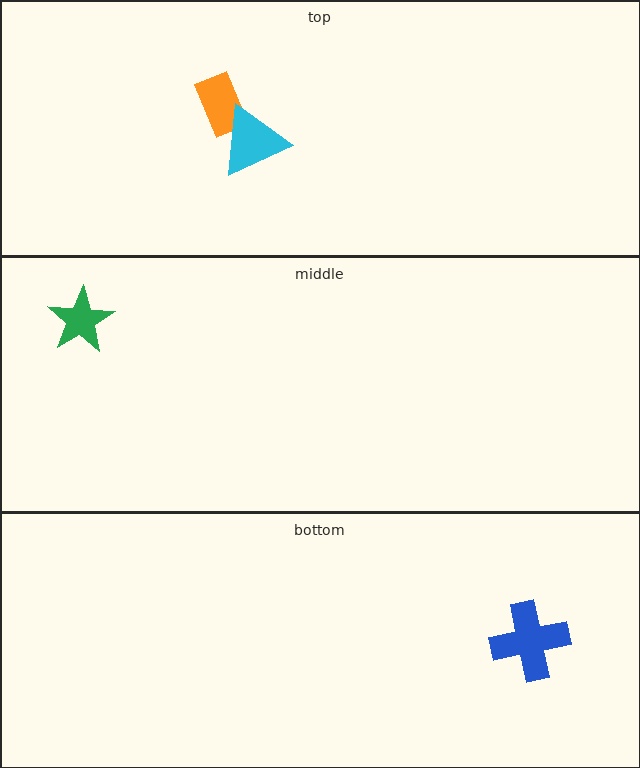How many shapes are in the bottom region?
1.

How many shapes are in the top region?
2.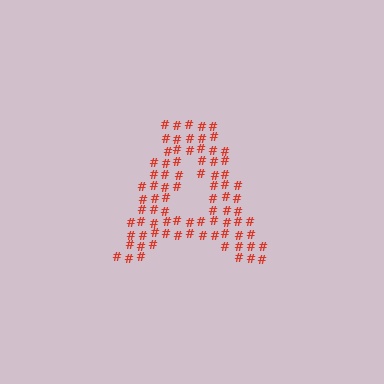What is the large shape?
The large shape is the letter A.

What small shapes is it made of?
It is made of small hash symbols.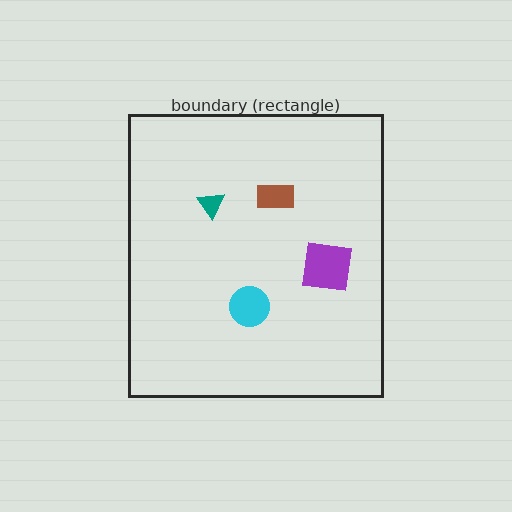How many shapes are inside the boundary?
4 inside, 0 outside.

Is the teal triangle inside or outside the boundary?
Inside.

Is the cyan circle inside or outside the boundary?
Inside.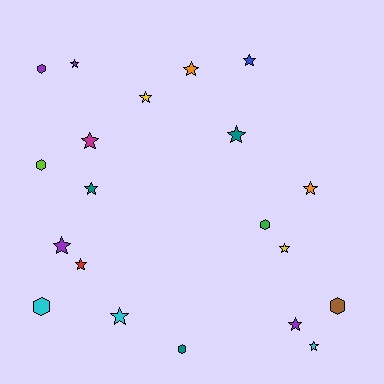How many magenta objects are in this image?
There is 1 magenta object.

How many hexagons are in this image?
There are 6 hexagons.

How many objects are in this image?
There are 20 objects.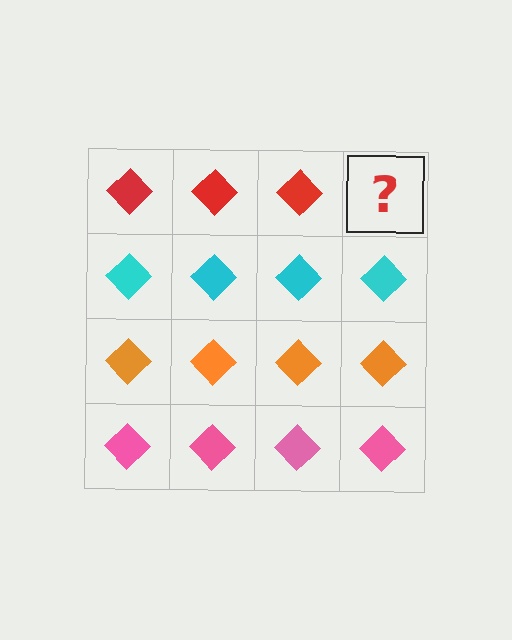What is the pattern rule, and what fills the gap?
The rule is that each row has a consistent color. The gap should be filled with a red diamond.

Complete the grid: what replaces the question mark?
The question mark should be replaced with a red diamond.